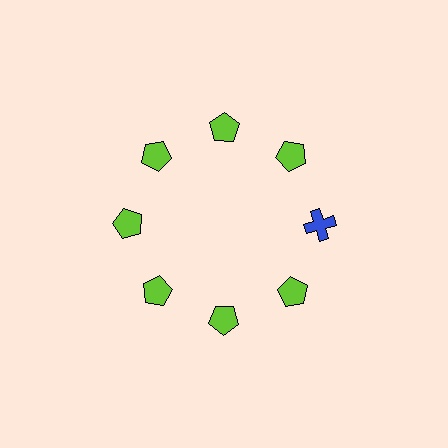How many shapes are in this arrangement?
There are 8 shapes arranged in a ring pattern.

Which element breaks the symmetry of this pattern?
The blue cross at roughly the 3 o'clock position breaks the symmetry. All other shapes are lime pentagons.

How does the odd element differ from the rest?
It differs in both color (blue instead of lime) and shape (cross instead of pentagon).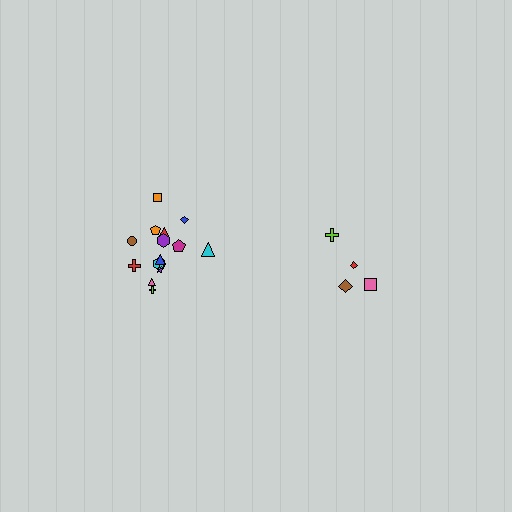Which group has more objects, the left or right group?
The left group.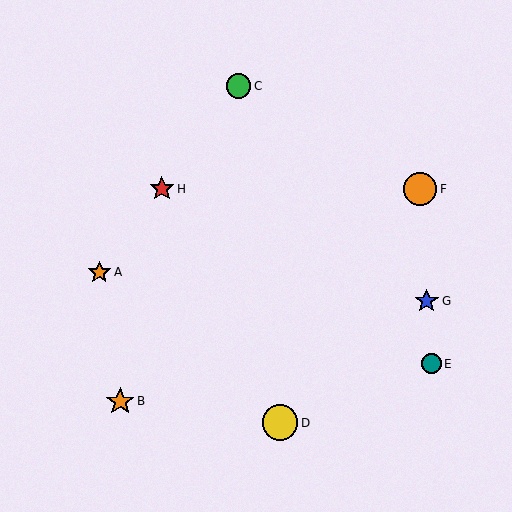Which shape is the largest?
The yellow circle (labeled D) is the largest.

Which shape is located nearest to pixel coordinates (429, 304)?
The blue star (labeled G) at (427, 301) is nearest to that location.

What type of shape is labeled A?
Shape A is an orange star.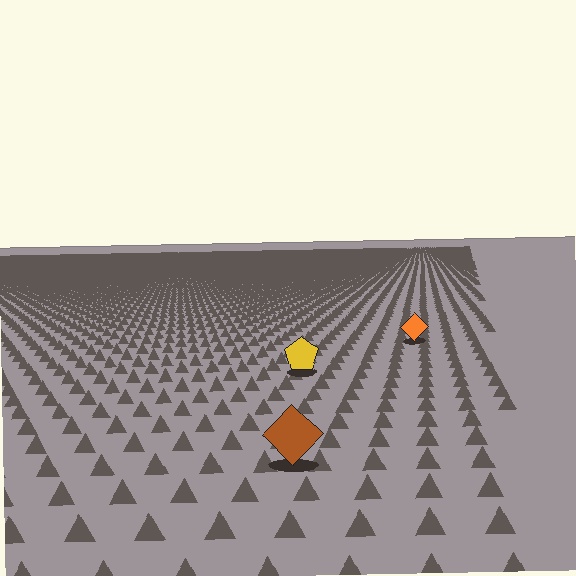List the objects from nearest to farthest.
From nearest to farthest: the brown diamond, the yellow pentagon, the orange diamond.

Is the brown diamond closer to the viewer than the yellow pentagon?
Yes. The brown diamond is closer — you can tell from the texture gradient: the ground texture is coarser near it.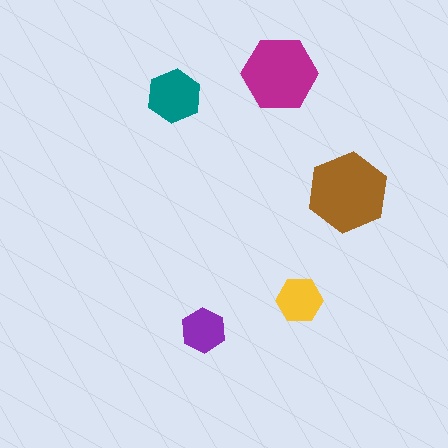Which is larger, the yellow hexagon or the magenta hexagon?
The magenta one.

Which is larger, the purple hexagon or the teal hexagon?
The teal one.